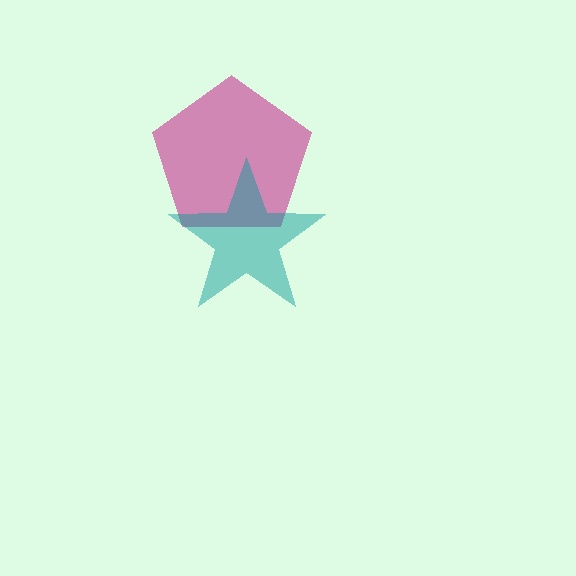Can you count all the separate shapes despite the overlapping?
Yes, there are 2 separate shapes.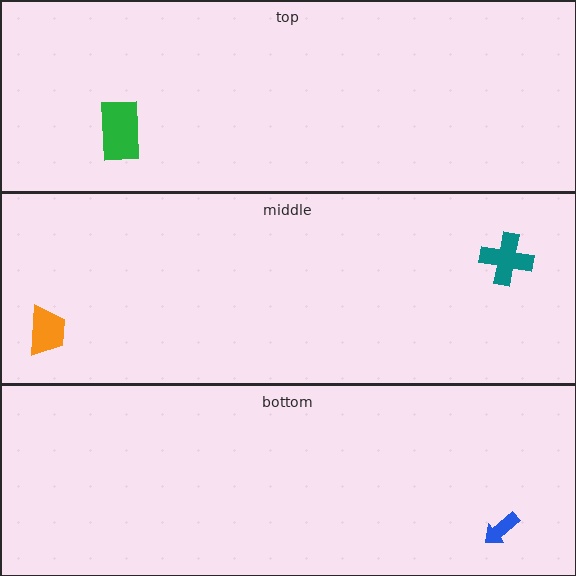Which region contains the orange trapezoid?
The middle region.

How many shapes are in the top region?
1.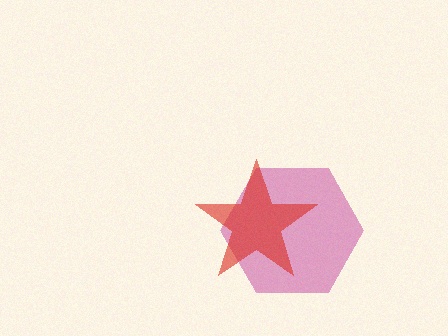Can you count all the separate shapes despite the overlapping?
Yes, there are 2 separate shapes.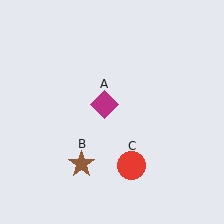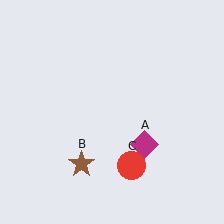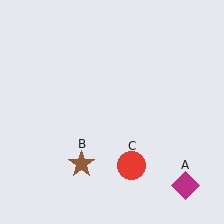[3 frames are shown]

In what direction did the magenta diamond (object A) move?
The magenta diamond (object A) moved down and to the right.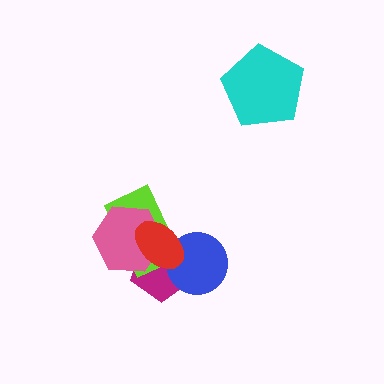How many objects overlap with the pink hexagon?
3 objects overlap with the pink hexagon.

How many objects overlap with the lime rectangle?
4 objects overlap with the lime rectangle.